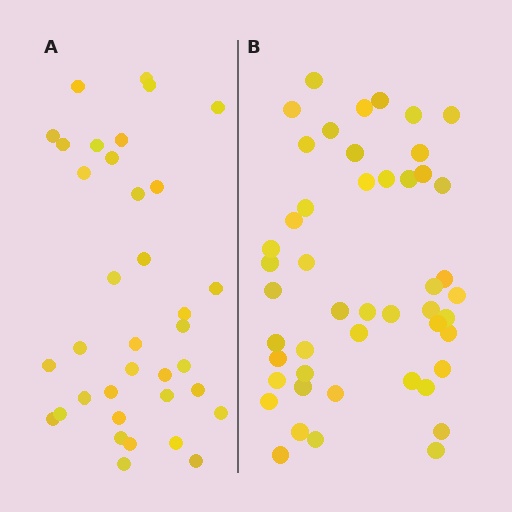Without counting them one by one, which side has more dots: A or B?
Region B (the right region) has more dots.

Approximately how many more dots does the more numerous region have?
Region B has roughly 12 or so more dots than region A.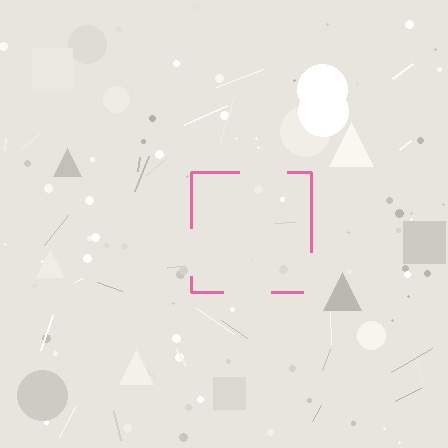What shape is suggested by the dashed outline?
The dashed outline suggests a square.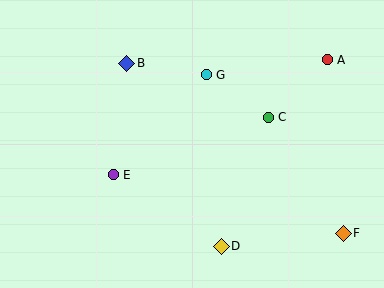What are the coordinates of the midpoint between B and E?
The midpoint between B and E is at (120, 119).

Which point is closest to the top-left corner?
Point B is closest to the top-left corner.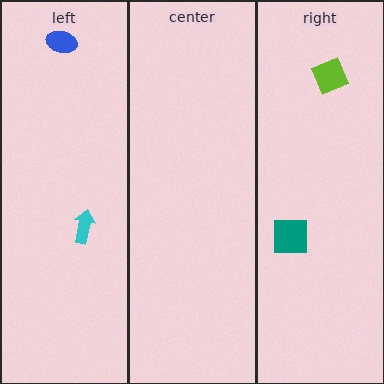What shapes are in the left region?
The blue ellipse, the cyan arrow.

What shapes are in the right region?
The teal square, the lime diamond.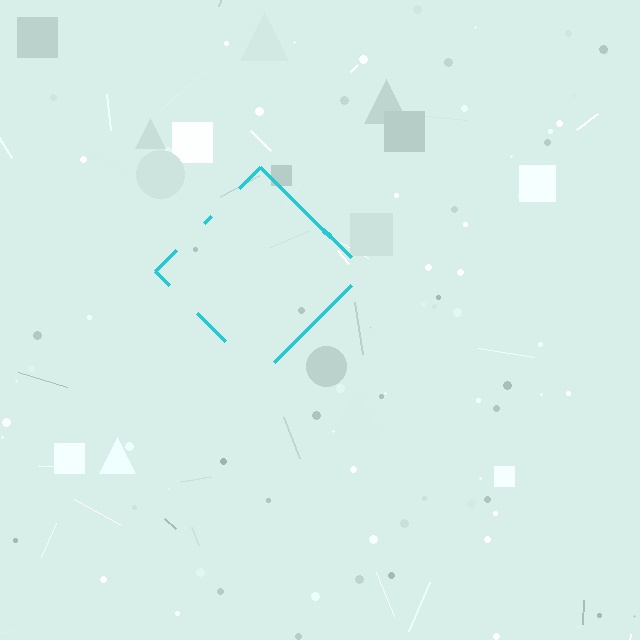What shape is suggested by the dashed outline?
The dashed outline suggests a diamond.